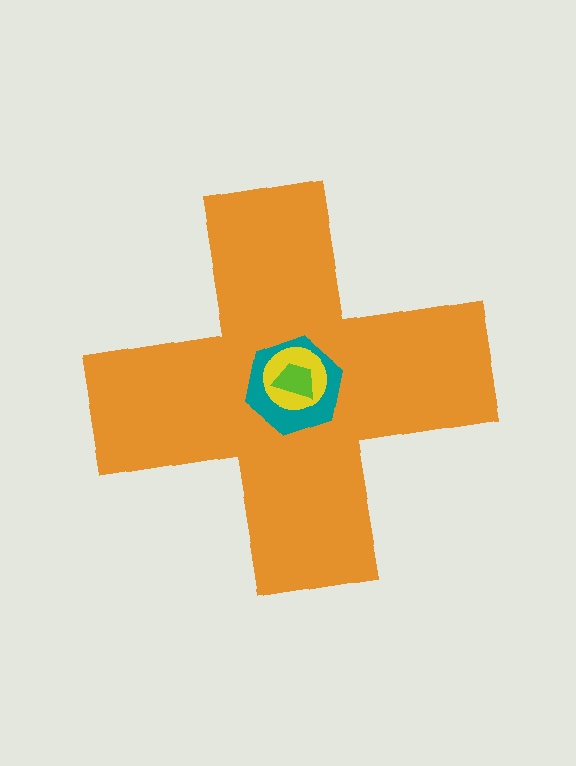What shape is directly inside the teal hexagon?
The yellow circle.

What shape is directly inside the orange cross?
The teal hexagon.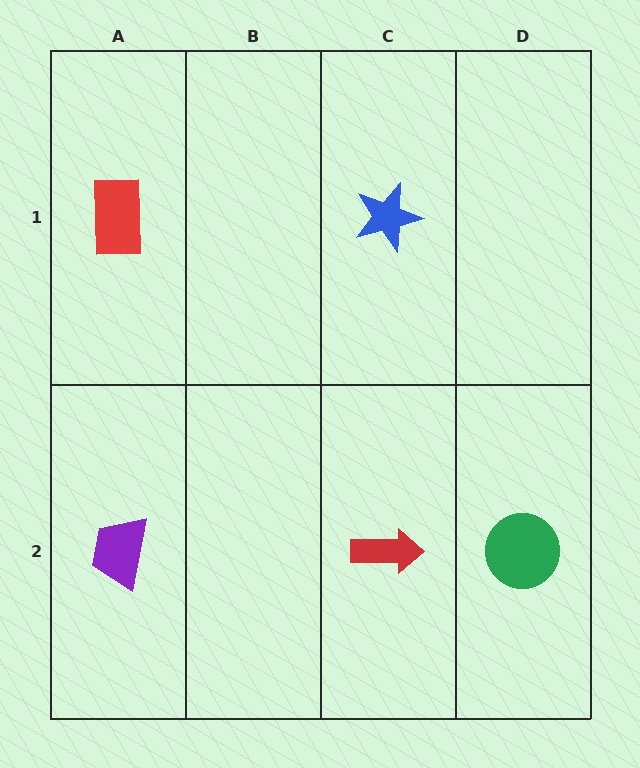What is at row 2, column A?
A purple trapezoid.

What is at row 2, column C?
A red arrow.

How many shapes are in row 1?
2 shapes.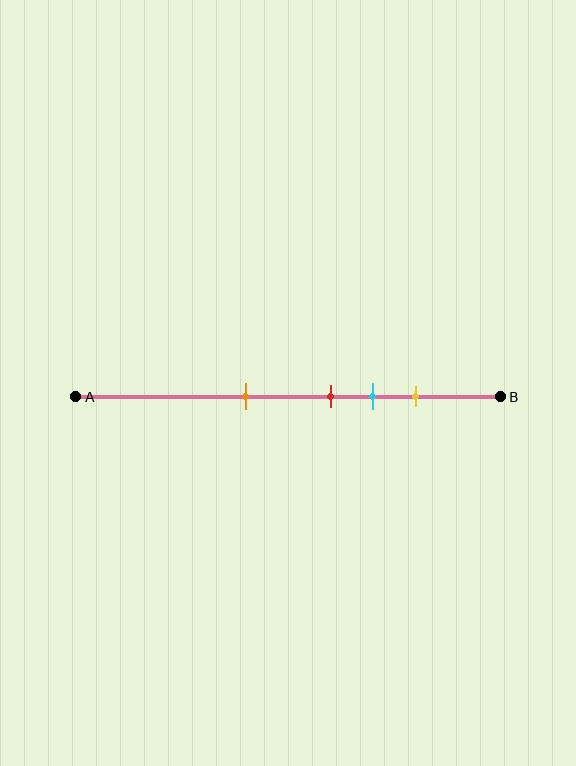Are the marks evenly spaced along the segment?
No, the marks are not evenly spaced.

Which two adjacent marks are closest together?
The red and cyan marks are the closest adjacent pair.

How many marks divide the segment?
There are 4 marks dividing the segment.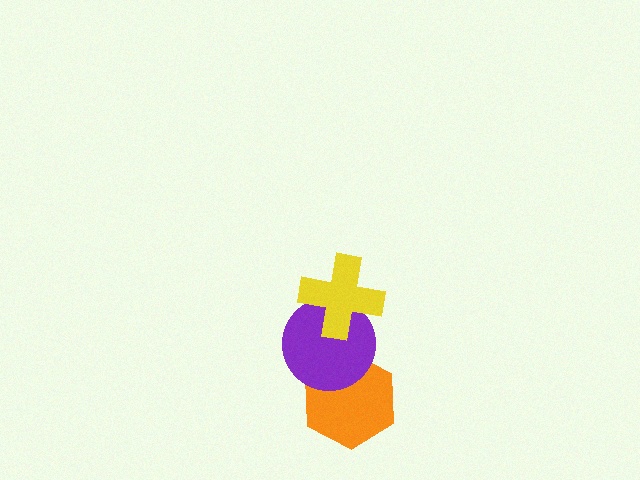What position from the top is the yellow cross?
The yellow cross is 1st from the top.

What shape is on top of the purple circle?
The yellow cross is on top of the purple circle.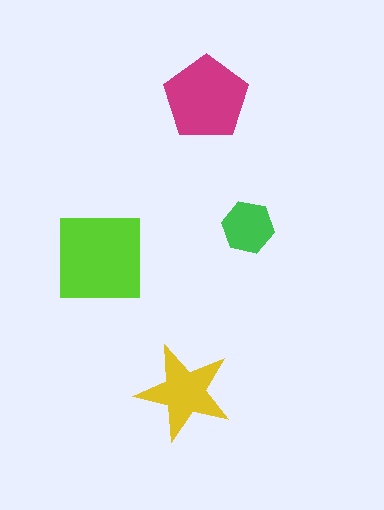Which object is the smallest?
The green hexagon.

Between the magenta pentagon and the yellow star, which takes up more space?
The magenta pentagon.